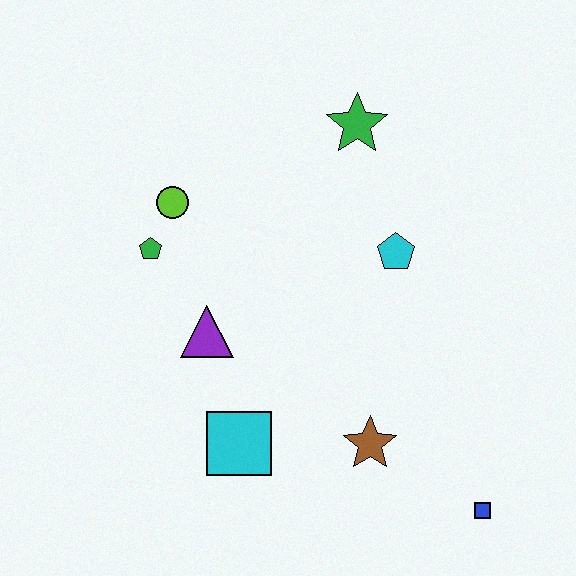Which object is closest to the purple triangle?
The green pentagon is closest to the purple triangle.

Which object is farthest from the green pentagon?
The blue square is farthest from the green pentagon.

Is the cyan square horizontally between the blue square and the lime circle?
Yes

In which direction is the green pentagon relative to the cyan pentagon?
The green pentagon is to the left of the cyan pentagon.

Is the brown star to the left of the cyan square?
No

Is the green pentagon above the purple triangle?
Yes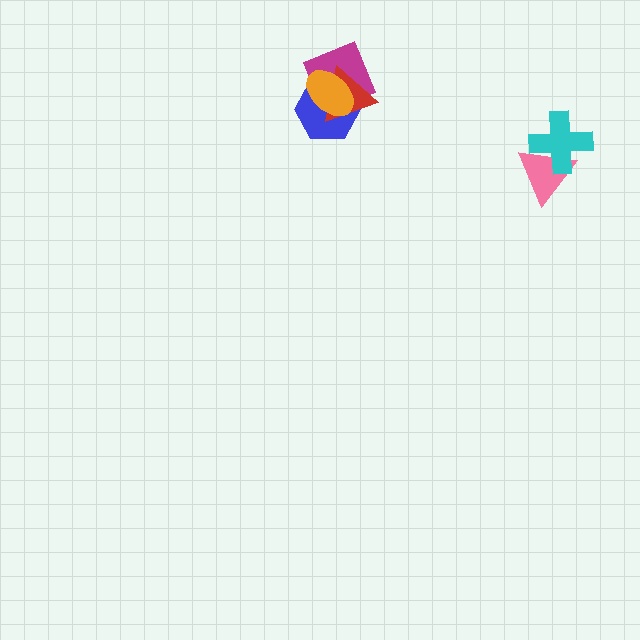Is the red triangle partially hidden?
Yes, it is partially covered by another shape.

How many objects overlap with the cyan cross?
1 object overlaps with the cyan cross.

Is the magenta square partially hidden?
Yes, it is partially covered by another shape.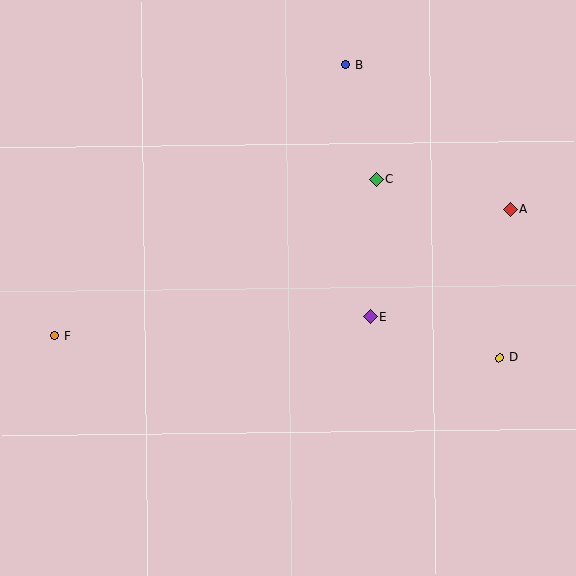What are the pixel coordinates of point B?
Point B is at (346, 65).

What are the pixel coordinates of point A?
Point A is at (511, 210).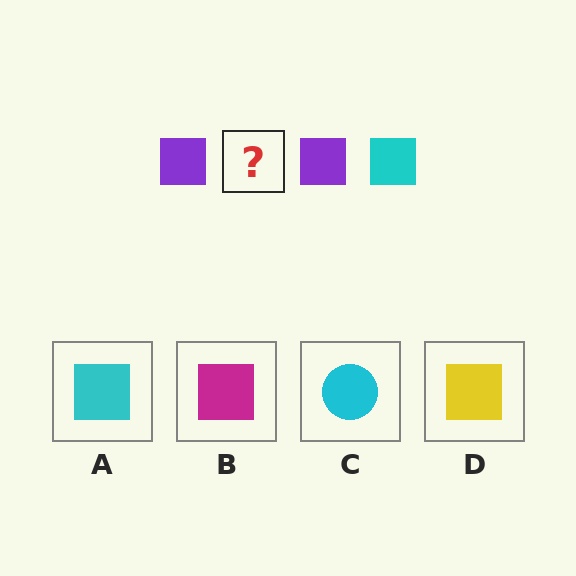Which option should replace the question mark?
Option A.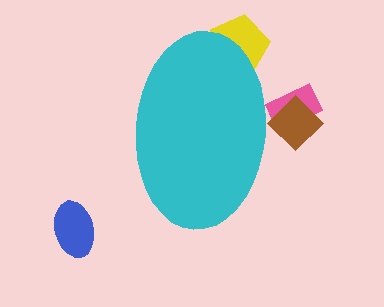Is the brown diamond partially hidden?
Yes, the brown diamond is partially hidden behind the cyan ellipse.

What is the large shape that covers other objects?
A cyan ellipse.